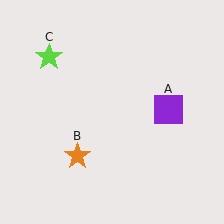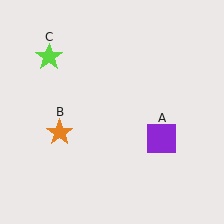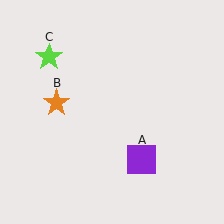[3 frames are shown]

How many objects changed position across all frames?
2 objects changed position: purple square (object A), orange star (object B).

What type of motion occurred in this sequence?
The purple square (object A), orange star (object B) rotated clockwise around the center of the scene.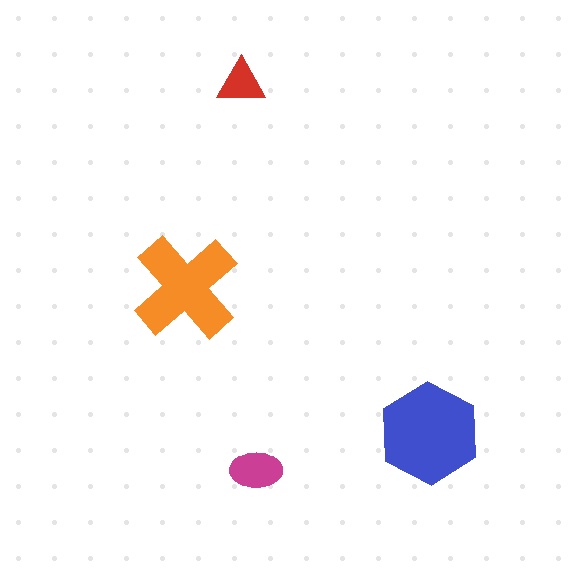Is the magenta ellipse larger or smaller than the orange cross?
Smaller.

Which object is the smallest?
The red triangle.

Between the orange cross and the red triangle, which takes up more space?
The orange cross.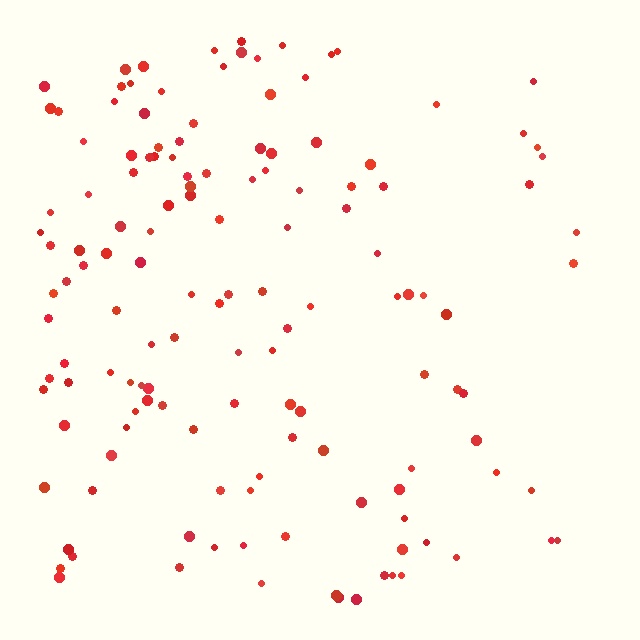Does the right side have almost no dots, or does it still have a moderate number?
Still a moderate number, just noticeably fewer than the left.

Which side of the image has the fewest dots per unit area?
The right.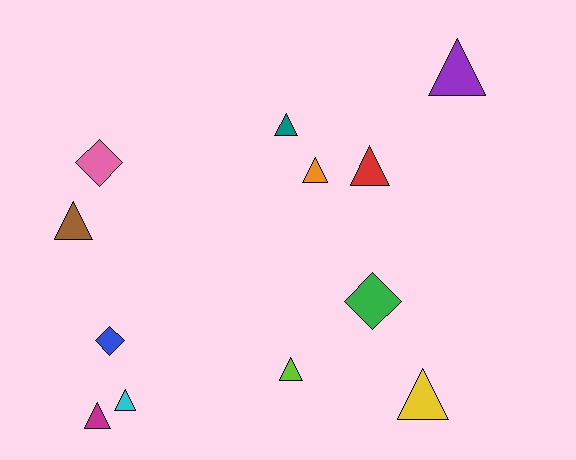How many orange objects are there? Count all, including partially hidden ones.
There is 1 orange object.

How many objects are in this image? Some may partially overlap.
There are 12 objects.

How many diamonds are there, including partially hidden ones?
There are 3 diamonds.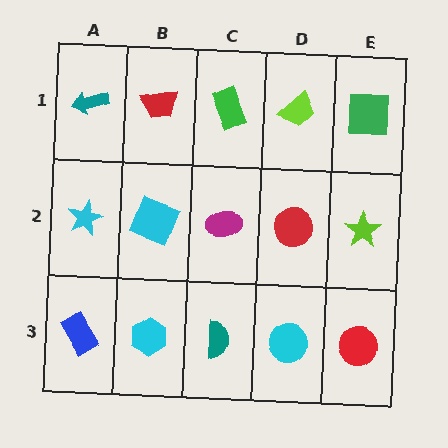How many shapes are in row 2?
5 shapes.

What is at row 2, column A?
A cyan star.